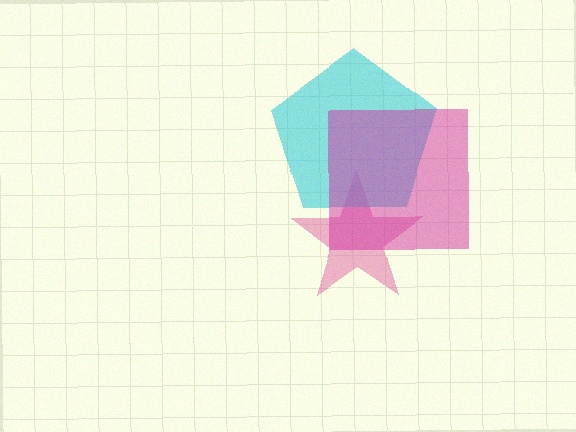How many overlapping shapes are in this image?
There are 3 overlapping shapes in the image.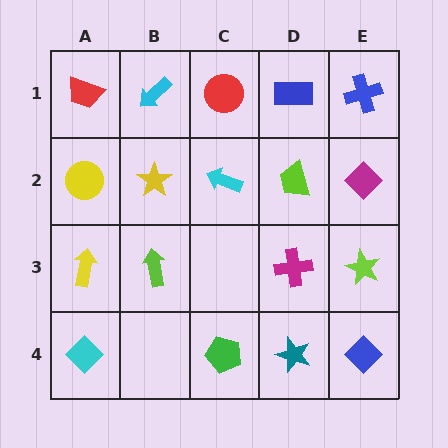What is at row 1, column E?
A blue cross.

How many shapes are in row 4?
4 shapes.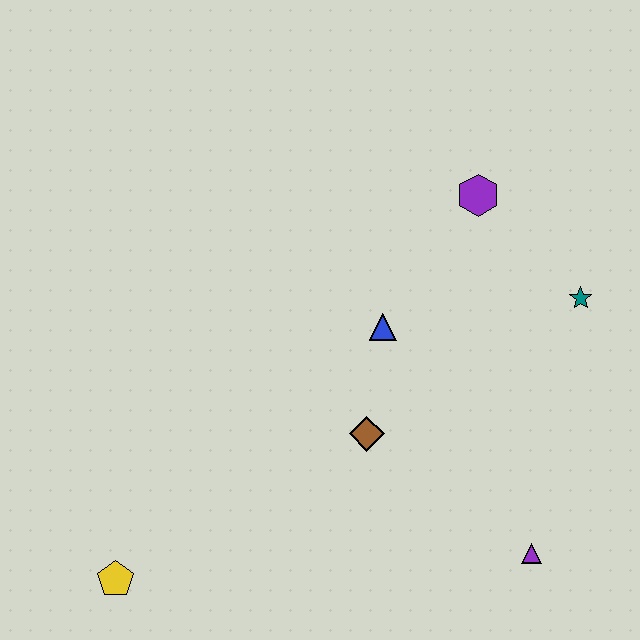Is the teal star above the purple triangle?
Yes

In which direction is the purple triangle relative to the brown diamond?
The purple triangle is to the right of the brown diamond.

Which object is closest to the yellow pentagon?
The brown diamond is closest to the yellow pentagon.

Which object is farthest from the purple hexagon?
The yellow pentagon is farthest from the purple hexagon.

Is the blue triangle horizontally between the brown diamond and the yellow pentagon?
No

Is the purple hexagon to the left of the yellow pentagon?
No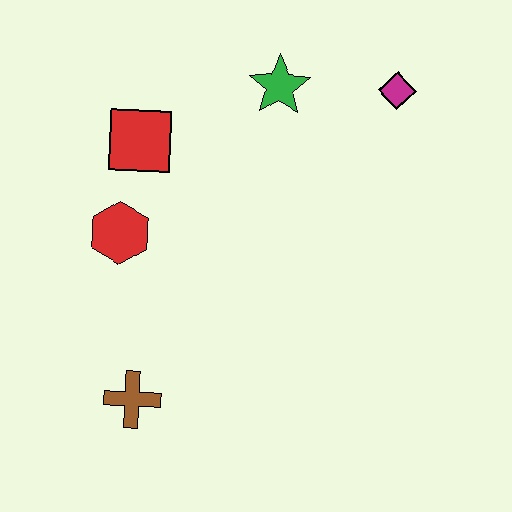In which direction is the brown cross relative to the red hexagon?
The brown cross is below the red hexagon.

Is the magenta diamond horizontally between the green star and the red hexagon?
No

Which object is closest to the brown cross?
The red hexagon is closest to the brown cross.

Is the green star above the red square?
Yes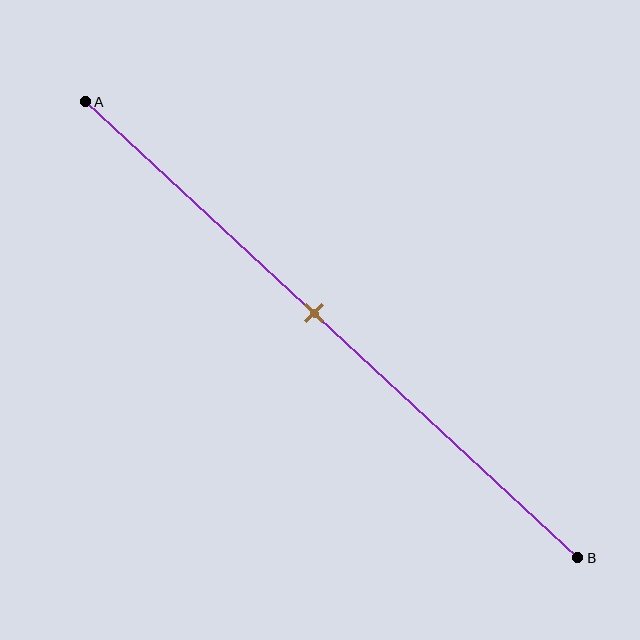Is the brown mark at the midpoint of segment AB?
No, the mark is at about 45% from A, not at the 50% midpoint.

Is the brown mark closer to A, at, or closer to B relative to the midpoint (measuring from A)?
The brown mark is closer to point A than the midpoint of segment AB.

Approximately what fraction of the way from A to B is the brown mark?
The brown mark is approximately 45% of the way from A to B.